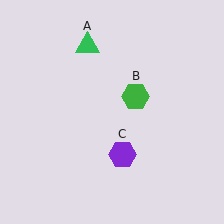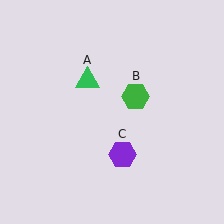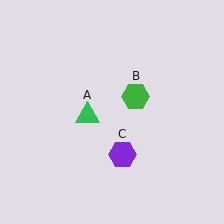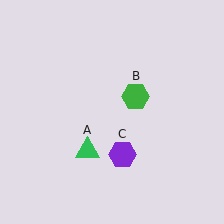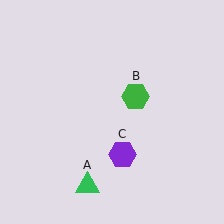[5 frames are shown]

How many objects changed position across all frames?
1 object changed position: green triangle (object A).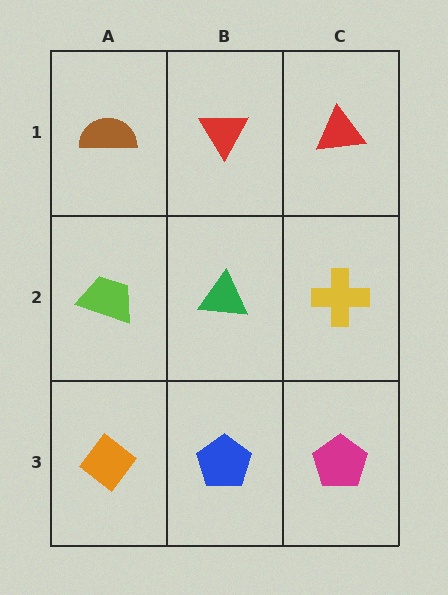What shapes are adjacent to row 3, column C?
A yellow cross (row 2, column C), a blue pentagon (row 3, column B).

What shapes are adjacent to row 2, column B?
A red triangle (row 1, column B), a blue pentagon (row 3, column B), a lime trapezoid (row 2, column A), a yellow cross (row 2, column C).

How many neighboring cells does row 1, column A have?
2.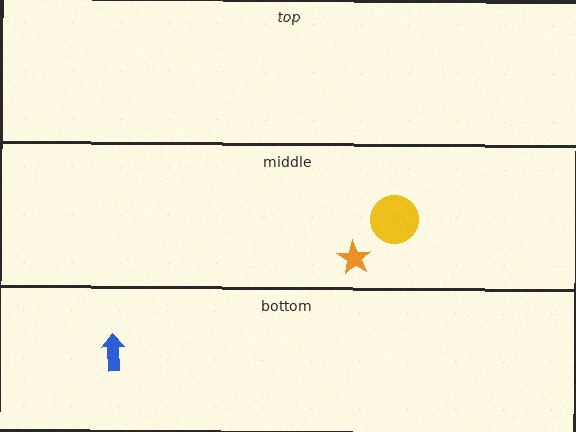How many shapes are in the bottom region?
1.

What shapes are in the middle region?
The orange star, the yellow circle.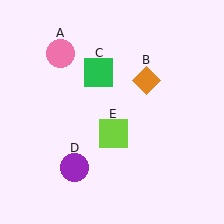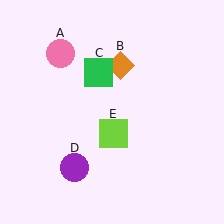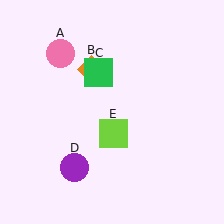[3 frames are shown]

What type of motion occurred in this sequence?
The orange diamond (object B) rotated counterclockwise around the center of the scene.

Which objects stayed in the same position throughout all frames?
Pink circle (object A) and green square (object C) and purple circle (object D) and lime square (object E) remained stationary.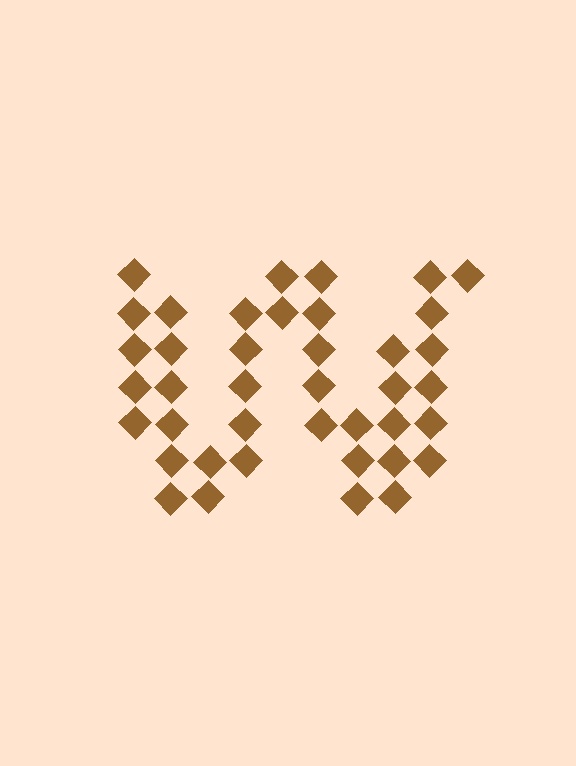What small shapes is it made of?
It is made of small diamonds.